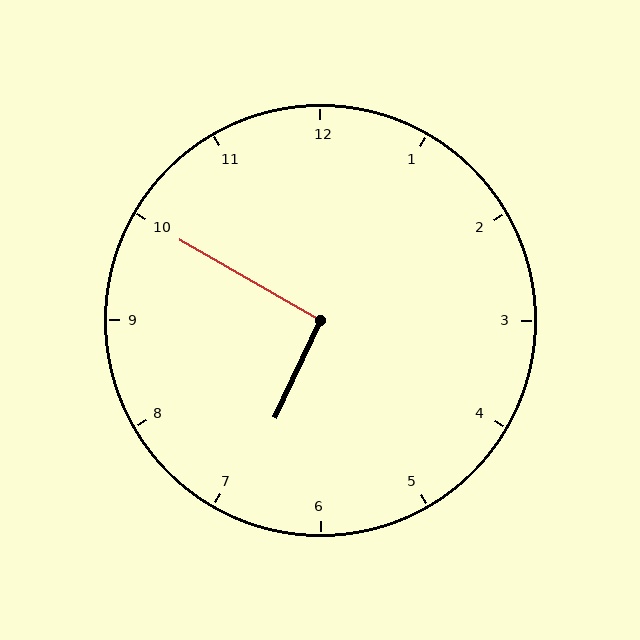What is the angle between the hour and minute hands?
Approximately 95 degrees.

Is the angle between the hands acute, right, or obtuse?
It is right.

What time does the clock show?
6:50.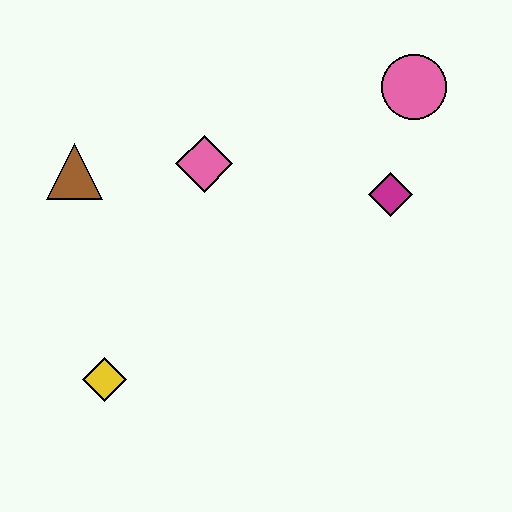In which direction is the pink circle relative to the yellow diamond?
The pink circle is to the right of the yellow diamond.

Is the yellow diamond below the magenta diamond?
Yes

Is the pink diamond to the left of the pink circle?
Yes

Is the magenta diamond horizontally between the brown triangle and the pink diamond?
No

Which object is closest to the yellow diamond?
The brown triangle is closest to the yellow diamond.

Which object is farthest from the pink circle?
The yellow diamond is farthest from the pink circle.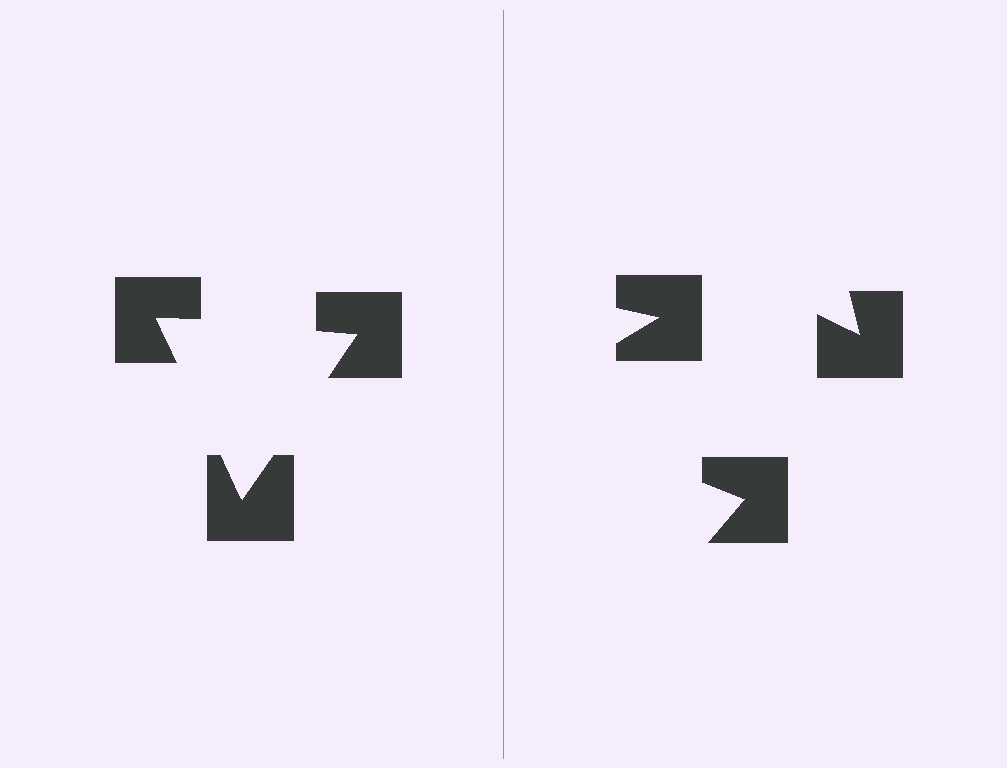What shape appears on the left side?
An illusory triangle.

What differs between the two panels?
The notched squares are positioned identically on both sides; only the wedge orientations differ. On the left they align to a triangle; on the right they are misaligned.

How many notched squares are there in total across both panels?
6 — 3 on each side.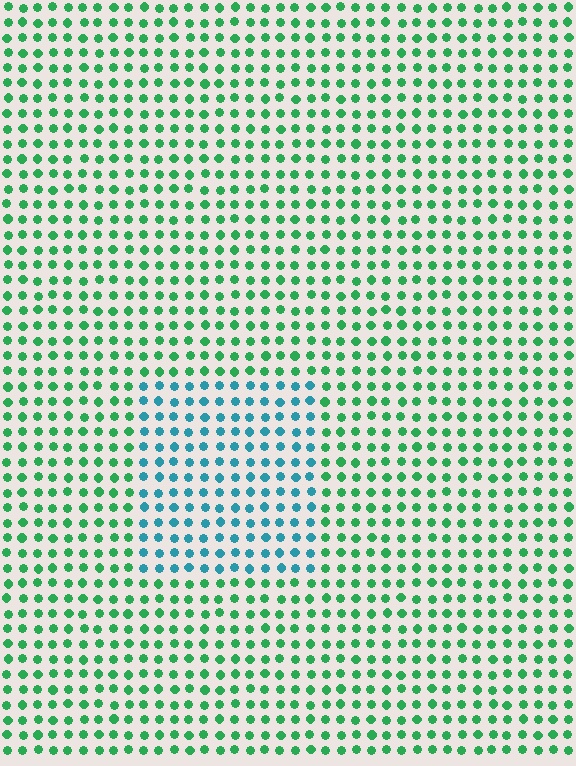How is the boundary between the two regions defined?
The boundary is defined purely by a slight shift in hue (about 49 degrees). Spacing, size, and orientation are identical on both sides.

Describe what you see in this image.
The image is filled with small green elements in a uniform arrangement. A rectangle-shaped region is visible where the elements are tinted to a slightly different hue, forming a subtle color boundary.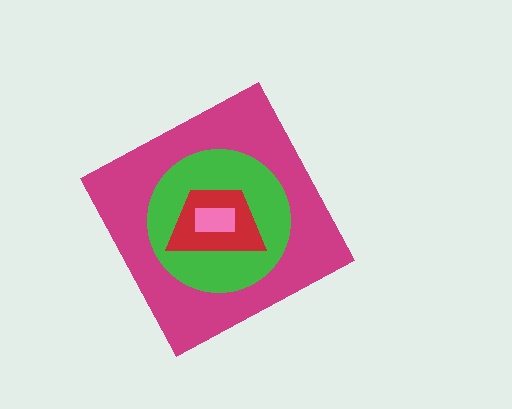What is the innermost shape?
The pink rectangle.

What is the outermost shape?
The magenta diamond.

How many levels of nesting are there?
4.